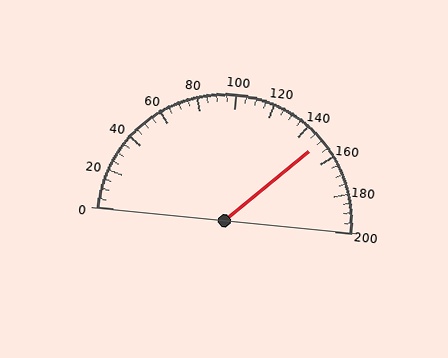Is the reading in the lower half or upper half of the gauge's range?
The reading is in the upper half of the range (0 to 200).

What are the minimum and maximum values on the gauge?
The gauge ranges from 0 to 200.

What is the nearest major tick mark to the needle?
The nearest major tick mark is 160.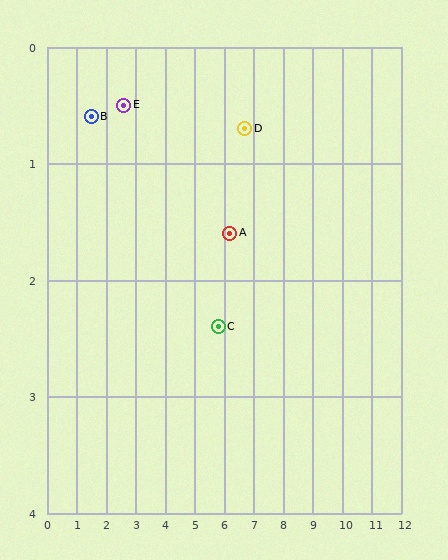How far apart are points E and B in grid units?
Points E and B are about 1.1 grid units apart.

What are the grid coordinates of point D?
Point D is at approximately (6.7, 0.7).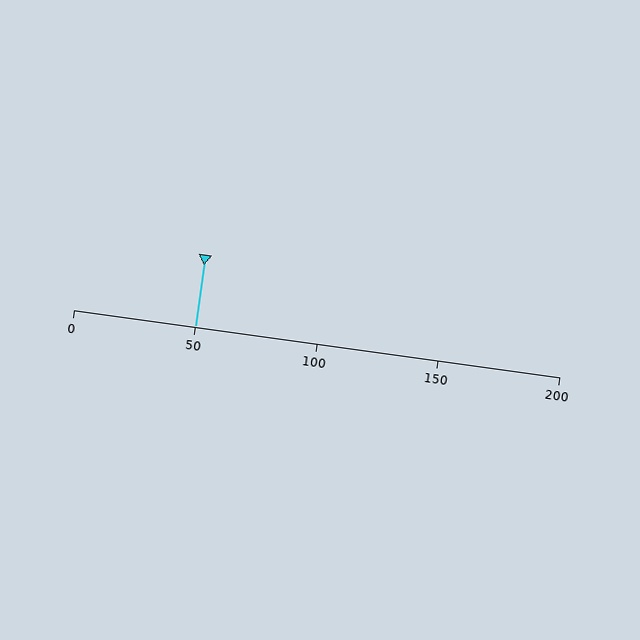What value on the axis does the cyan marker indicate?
The marker indicates approximately 50.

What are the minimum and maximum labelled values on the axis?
The axis runs from 0 to 200.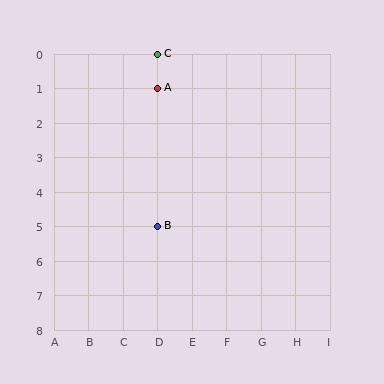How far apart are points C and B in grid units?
Points C and B are 5 rows apart.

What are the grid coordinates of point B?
Point B is at grid coordinates (D, 5).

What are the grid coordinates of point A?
Point A is at grid coordinates (D, 1).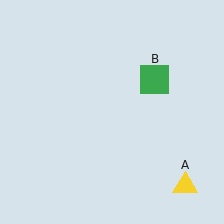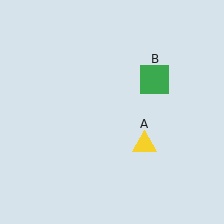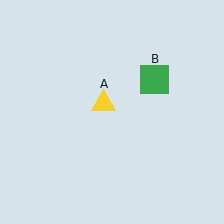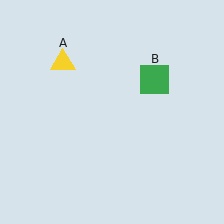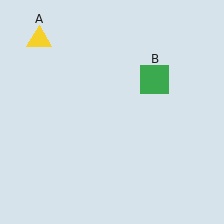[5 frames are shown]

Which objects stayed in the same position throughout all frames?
Green square (object B) remained stationary.